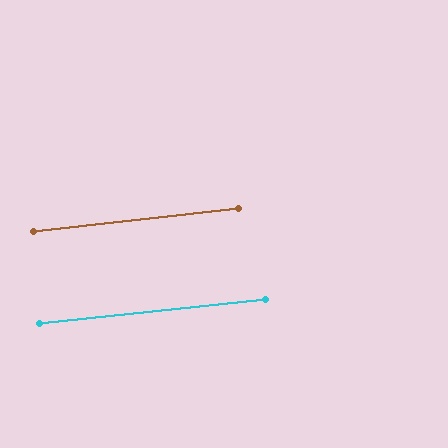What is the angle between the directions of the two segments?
Approximately 1 degree.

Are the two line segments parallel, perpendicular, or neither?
Parallel — their directions differ by only 0.5°.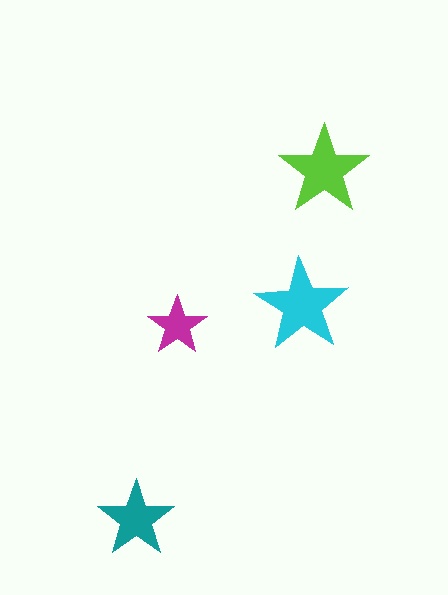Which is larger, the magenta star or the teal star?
The teal one.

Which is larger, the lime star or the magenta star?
The lime one.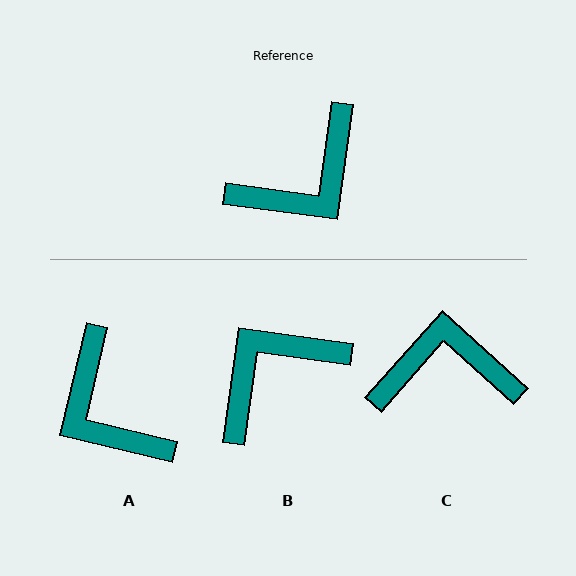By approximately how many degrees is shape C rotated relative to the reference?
Approximately 146 degrees counter-clockwise.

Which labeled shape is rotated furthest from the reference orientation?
B, about 180 degrees away.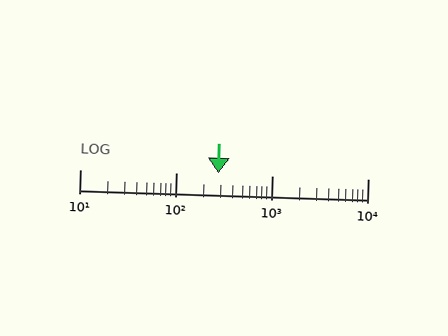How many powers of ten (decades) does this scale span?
The scale spans 3 decades, from 10 to 10000.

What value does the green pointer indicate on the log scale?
The pointer indicates approximately 280.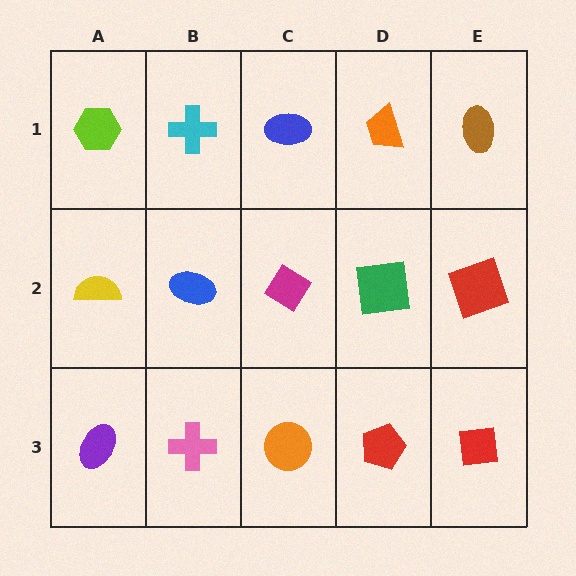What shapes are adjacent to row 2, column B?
A cyan cross (row 1, column B), a pink cross (row 3, column B), a yellow semicircle (row 2, column A), a magenta diamond (row 2, column C).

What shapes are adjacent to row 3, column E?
A red square (row 2, column E), a red pentagon (row 3, column D).